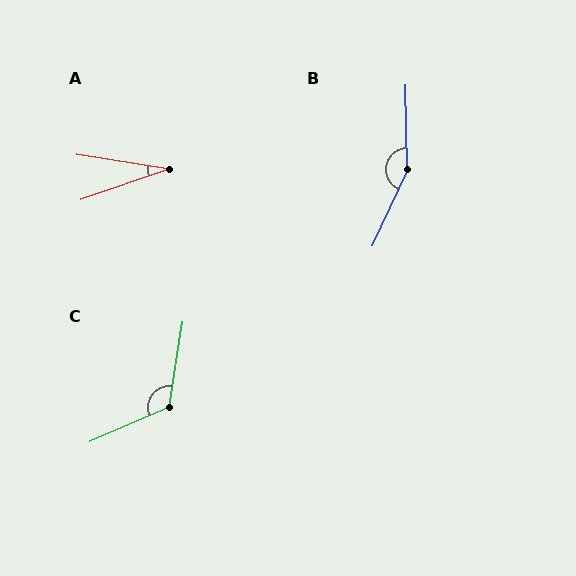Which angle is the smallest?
A, at approximately 28 degrees.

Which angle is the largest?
B, at approximately 154 degrees.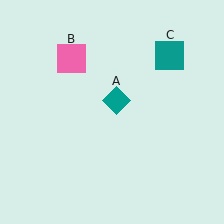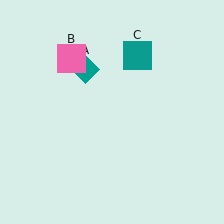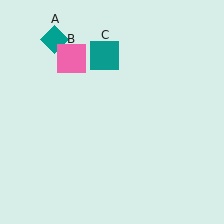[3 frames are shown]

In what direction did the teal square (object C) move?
The teal square (object C) moved left.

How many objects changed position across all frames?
2 objects changed position: teal diamond (object A), teal square (object C).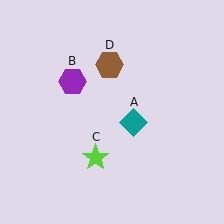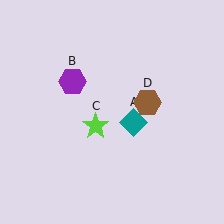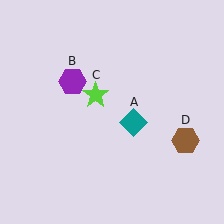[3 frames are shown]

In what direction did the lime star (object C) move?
The lime star (object C) moved up.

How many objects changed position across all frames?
2 objects changed position: lime star (object C), brown hexagon (object D).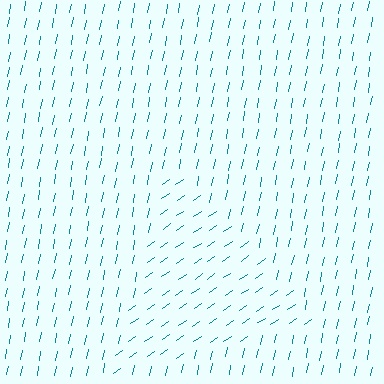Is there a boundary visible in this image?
Yes, there is a texture boundary formed by a change in line orientation.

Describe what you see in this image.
The image is filled with small teal line segments. A triangle region in the image has lines oriented differently from the surrounding lines, creating a visible texture boundary.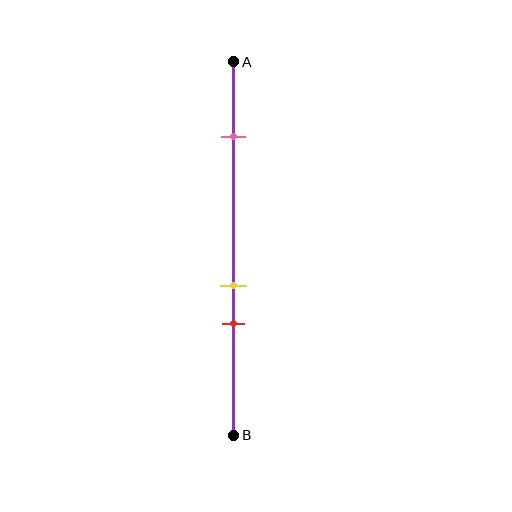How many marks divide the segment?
There are 3 marks dividing the segment.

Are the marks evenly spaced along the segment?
No, the marks are not evenly spaced.